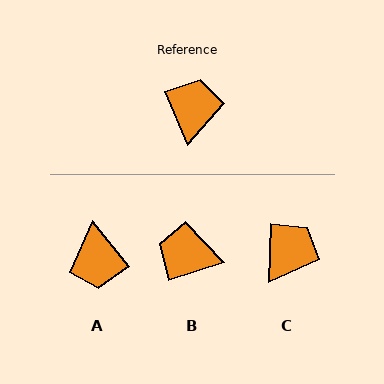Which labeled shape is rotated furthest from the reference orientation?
A, about 163 degrees away.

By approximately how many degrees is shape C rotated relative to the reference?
Approximately 24 degrees clockwise.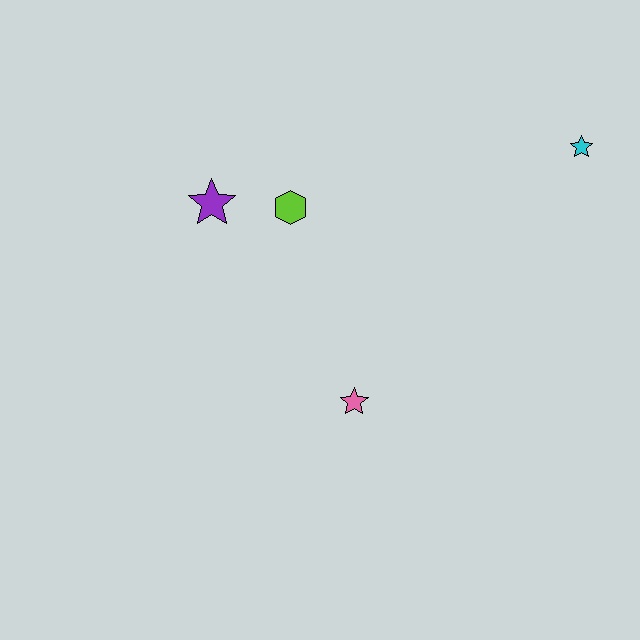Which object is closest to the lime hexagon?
The purple star is closest to the lime hexagon.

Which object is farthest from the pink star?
The cyan star is farthest from the pink star.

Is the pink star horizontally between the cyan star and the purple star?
Yes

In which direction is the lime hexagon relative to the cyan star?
The lime hexagon is to the left of the cyan star.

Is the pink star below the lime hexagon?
Yes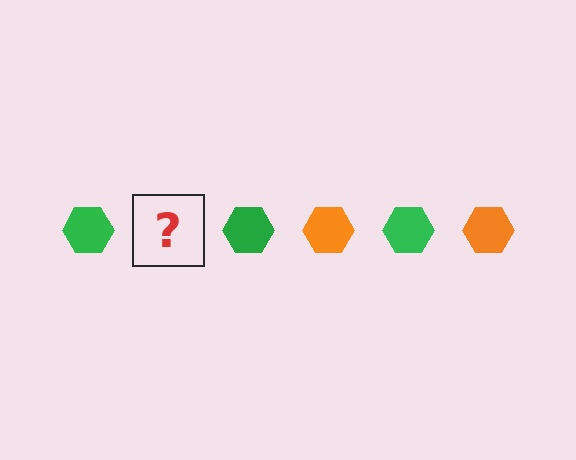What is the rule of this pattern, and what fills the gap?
The rule is that the pattern cycles through green, orange hexagons. The gap should be filled with an orange hexagon.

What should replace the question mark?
The question mark should be replaced with an orange hexagon.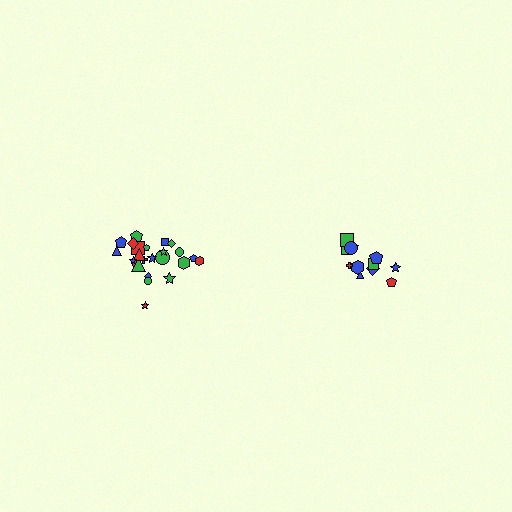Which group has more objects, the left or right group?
The left group.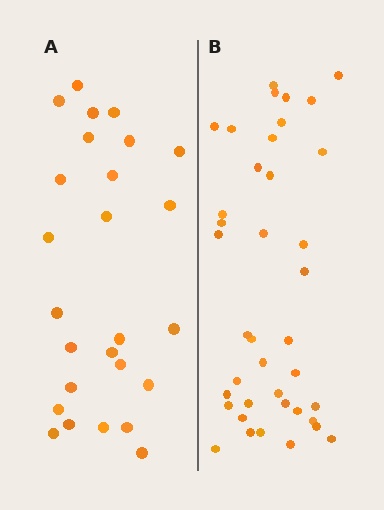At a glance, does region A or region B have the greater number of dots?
Region B (the right region) has more dots.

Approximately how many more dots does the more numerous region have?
Region B has approximately 15 more dots than region A.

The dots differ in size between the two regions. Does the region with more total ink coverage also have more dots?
No. Region A has more total ink coverage because its dots are larger, but region B actually contains more individual dots. Total area can be misleading — the number of items is what matters here.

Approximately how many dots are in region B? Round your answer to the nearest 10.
About 40 dots. (The exact count is 39, which rounds to 40.)